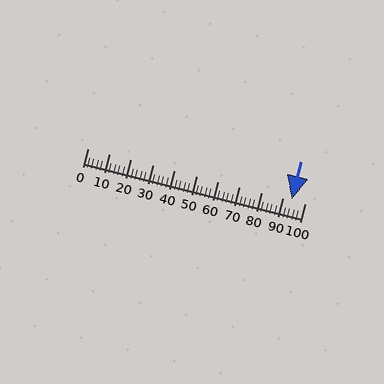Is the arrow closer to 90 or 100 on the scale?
The arrow is closer to 90.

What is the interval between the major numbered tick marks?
The major tick marks are spaced 10 units apart.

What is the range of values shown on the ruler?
The ruler shows values from 0 to 100.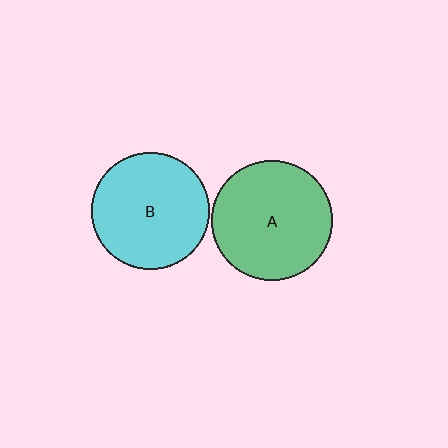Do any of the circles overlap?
No, none of the circles overlap.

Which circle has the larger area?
Circle A (green).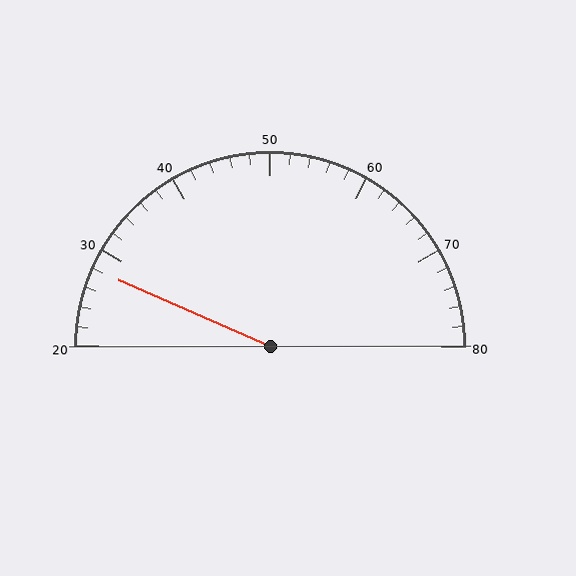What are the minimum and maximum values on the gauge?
The gauge ranges from 20 to 80.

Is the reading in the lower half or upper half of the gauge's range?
The reading is in the lower half of the range (20 to 80).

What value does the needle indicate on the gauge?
The needle indicates approximately 28.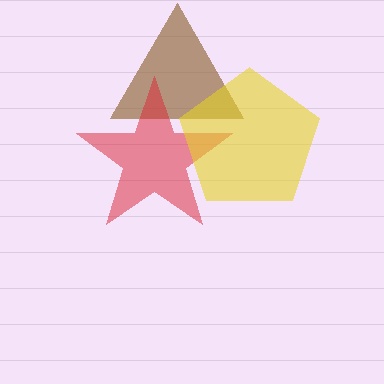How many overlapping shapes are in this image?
There are 3 overlapping shapes in the image.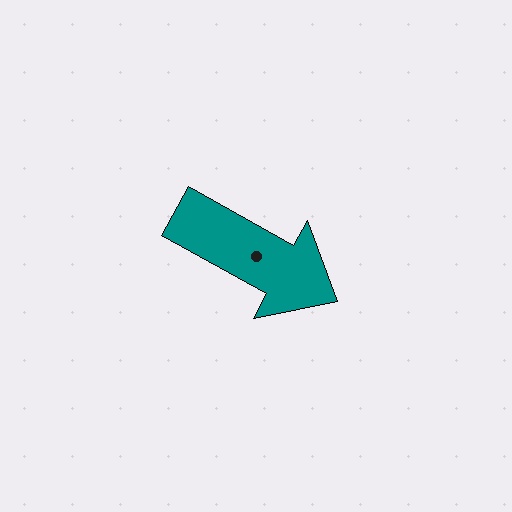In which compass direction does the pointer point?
Southeast.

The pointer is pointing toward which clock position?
Roughly 4 o'clock.